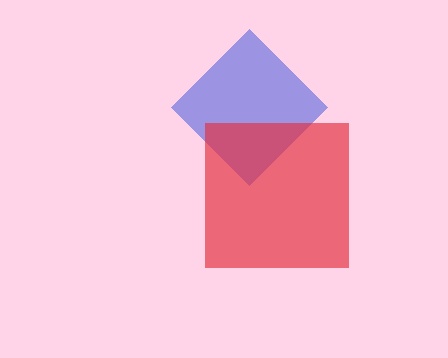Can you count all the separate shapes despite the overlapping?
Yes, there are 2 separate shapes.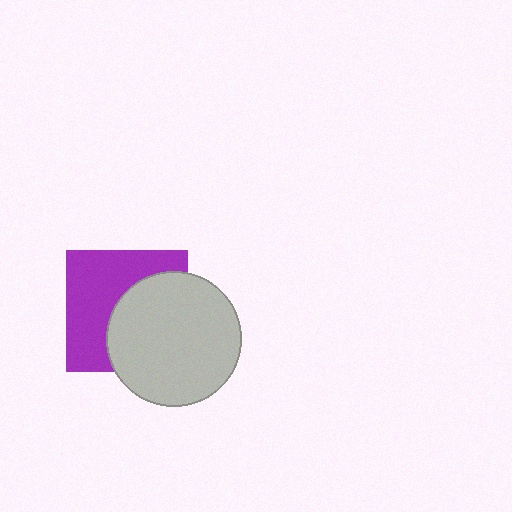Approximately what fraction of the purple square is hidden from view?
Roughly 48% of the purple square is hidden behind the light gray circle.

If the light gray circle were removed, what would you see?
You would see the complete purple square.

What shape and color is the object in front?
The object in front is a light gray circle.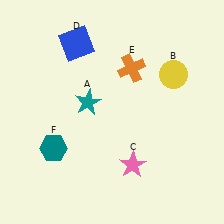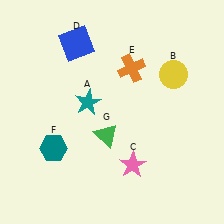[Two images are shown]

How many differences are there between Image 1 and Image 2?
There is 1 difference between the two images.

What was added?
A green triangle (G) was added in Image 2.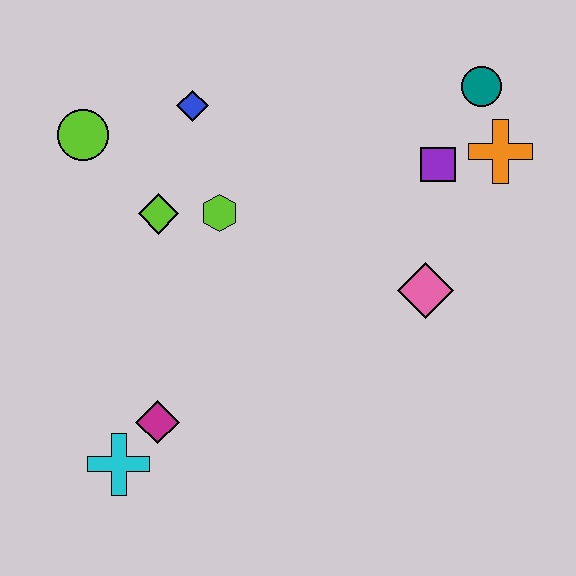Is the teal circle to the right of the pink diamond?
Yes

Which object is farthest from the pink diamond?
The lime circle is farthest from the pink diamond.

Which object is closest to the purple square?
The orange cross is closest to the purple square.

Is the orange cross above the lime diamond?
Yes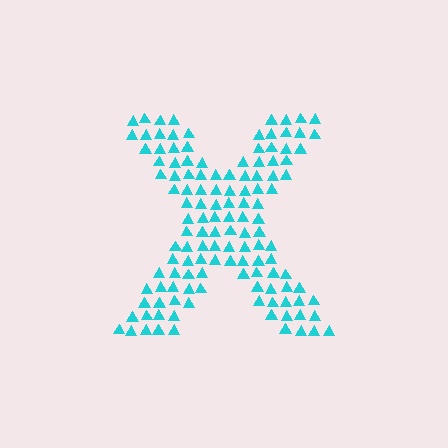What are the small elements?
The small elements are triangles.